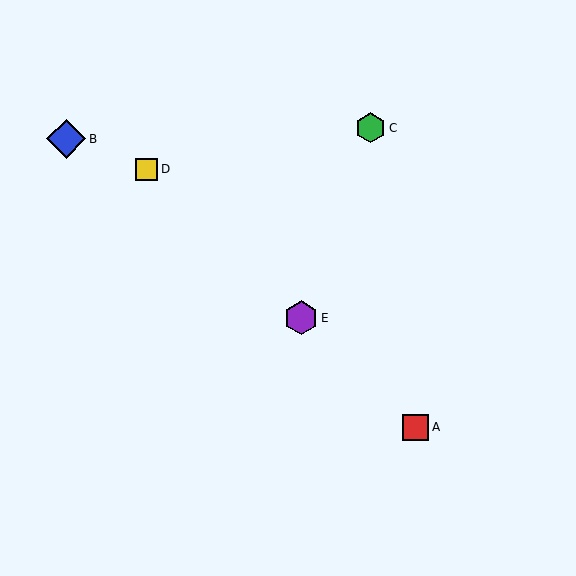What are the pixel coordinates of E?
Object E is at (301, 318).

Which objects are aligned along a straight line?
Objects A, D, E are aligned along a straight line.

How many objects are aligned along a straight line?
3 objects (A, D, E) are aligned along a straight line.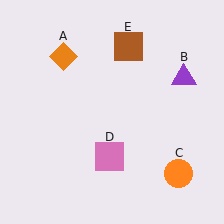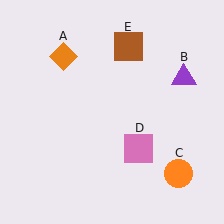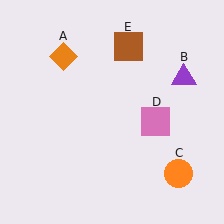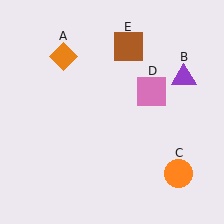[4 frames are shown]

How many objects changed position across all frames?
1 object changed position: pink square (object D).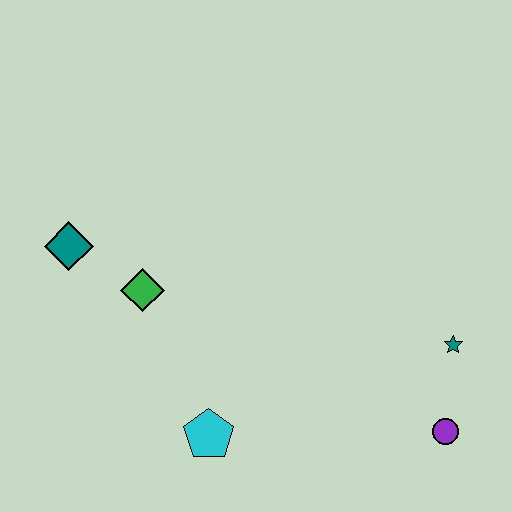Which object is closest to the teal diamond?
The green diamond is closest to the teal diamond.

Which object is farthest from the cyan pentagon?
The teal star is farthest from the cyan pentagon.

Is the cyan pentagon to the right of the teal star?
No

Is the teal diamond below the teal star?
No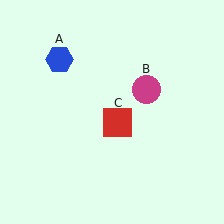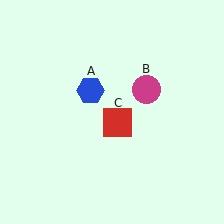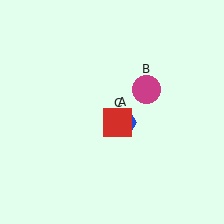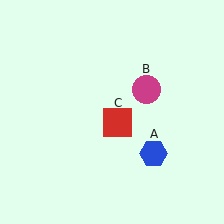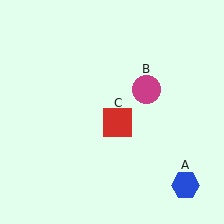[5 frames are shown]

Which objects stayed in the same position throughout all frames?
Magenta circle (object B) and red square (object C) remained stationary.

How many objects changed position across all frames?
1 object changed position: blue hexagon (object A).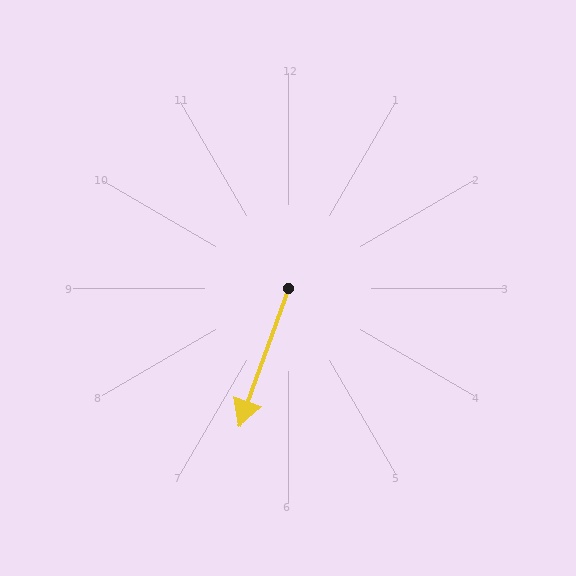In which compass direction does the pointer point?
South.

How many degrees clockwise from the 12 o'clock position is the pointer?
Approximately 200 degrees.